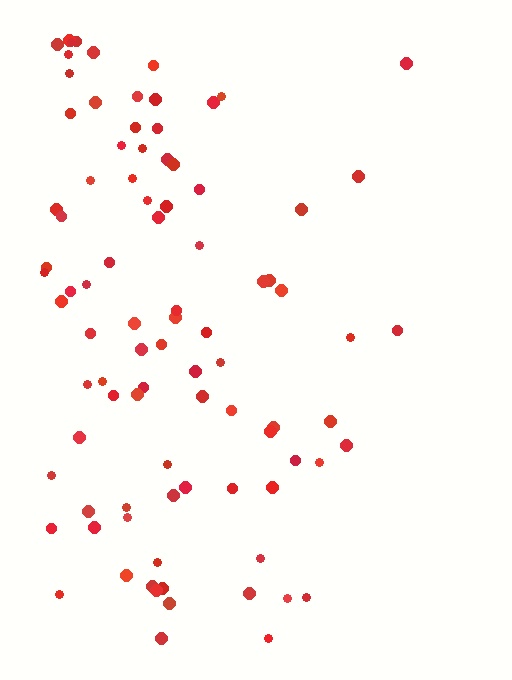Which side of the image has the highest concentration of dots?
The left.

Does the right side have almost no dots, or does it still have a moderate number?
Still a moderate number, just noticeably fewer than the left.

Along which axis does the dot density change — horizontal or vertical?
Horizontal.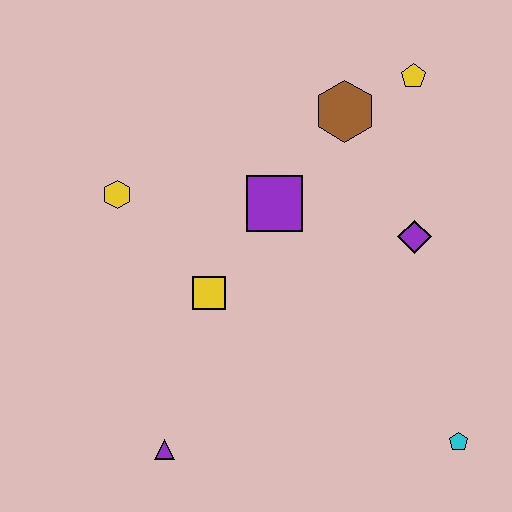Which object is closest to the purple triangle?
The yellow square is closest to the purple triangle.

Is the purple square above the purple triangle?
Yes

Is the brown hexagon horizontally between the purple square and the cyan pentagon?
Yes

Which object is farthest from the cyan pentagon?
The yellow hexagon is farthest from the cyan pentagon.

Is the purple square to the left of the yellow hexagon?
No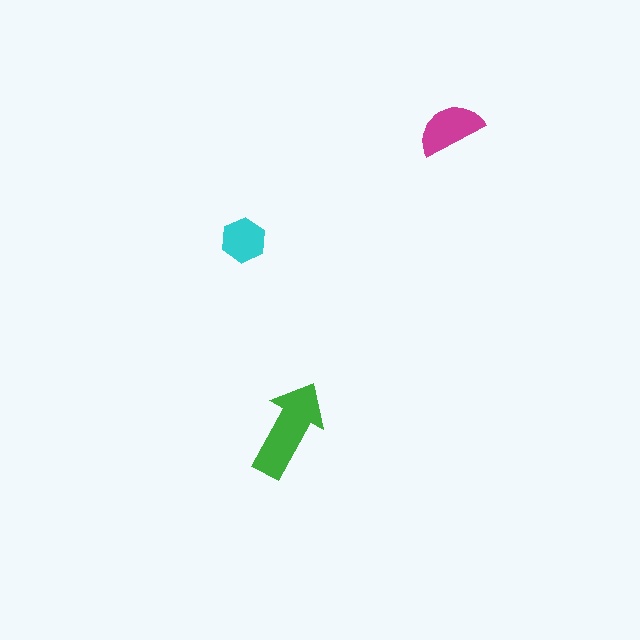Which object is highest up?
The magenta semicircle is topmost.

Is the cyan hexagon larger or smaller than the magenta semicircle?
Smaller.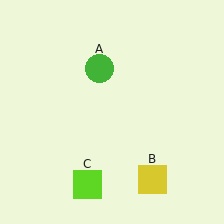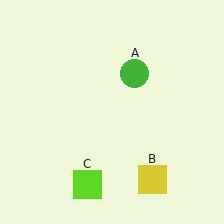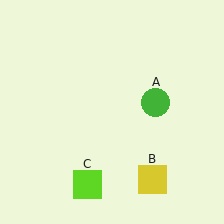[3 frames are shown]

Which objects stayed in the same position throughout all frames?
Yellow square (object B) and lime square (object C) remained stationary.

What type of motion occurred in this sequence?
The green circle (object A) rotated clockwise around the center of the scene.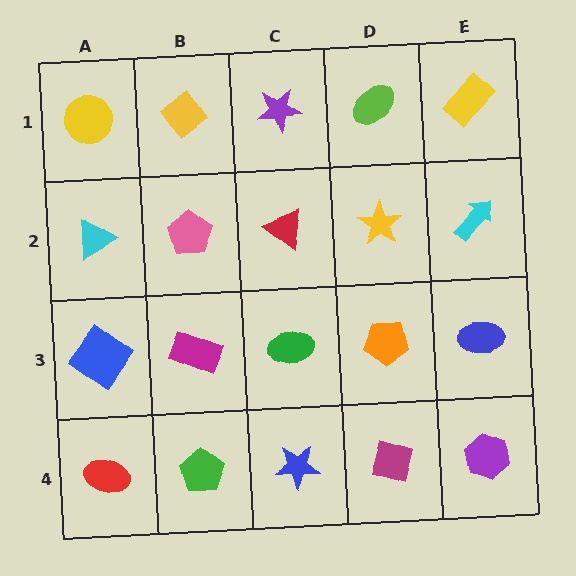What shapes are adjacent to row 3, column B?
A pink pentagon (row 2, column B), a green pentagon (row 4, column B), a blue diamond (row 3, column A), a green ellipse (row 3, column C).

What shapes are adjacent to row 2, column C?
A purple star (row 1, column C), a green ellipse (row 3, column C), a pink pentagon (row 2, column B), a yellow star (row 2, column D).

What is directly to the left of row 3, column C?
A magenta rectangle.